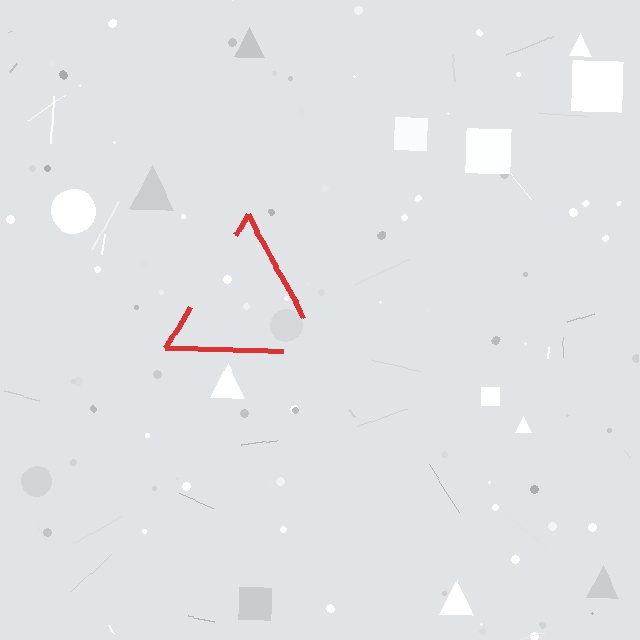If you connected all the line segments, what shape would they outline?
They would outline a triangle.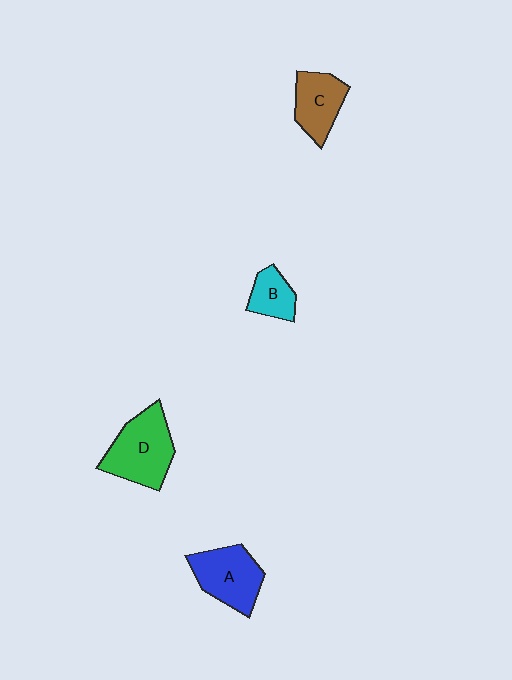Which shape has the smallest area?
Shape B (cyan).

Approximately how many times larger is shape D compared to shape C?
Approximately 1.5 times.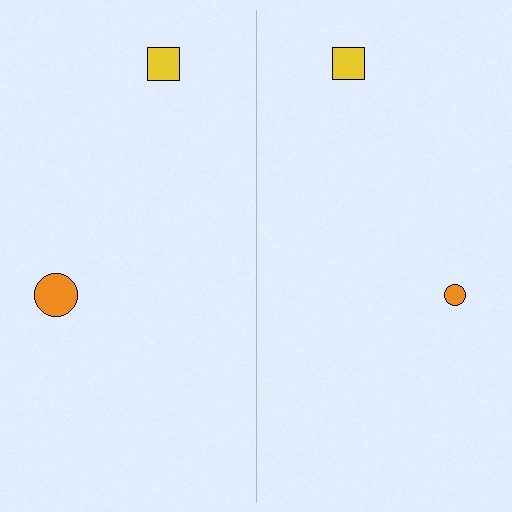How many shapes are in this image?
There are 4 shapes in this image.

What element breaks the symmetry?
The orange circle on the right side has a different size than its mirror counterpart.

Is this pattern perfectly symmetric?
No, the pattern is not perfectly symmetric. The orange circle on the right side has a different size than its mirror counterpart.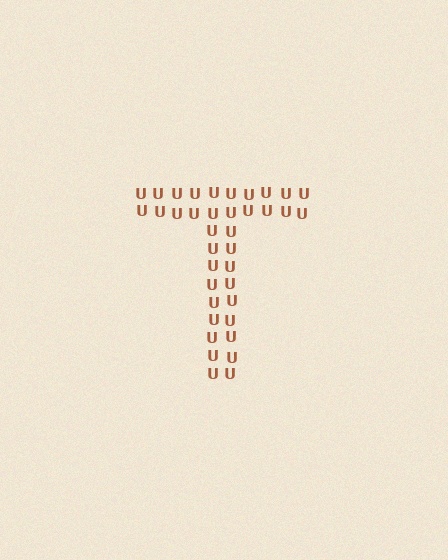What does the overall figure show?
The overall figure shows the letter T.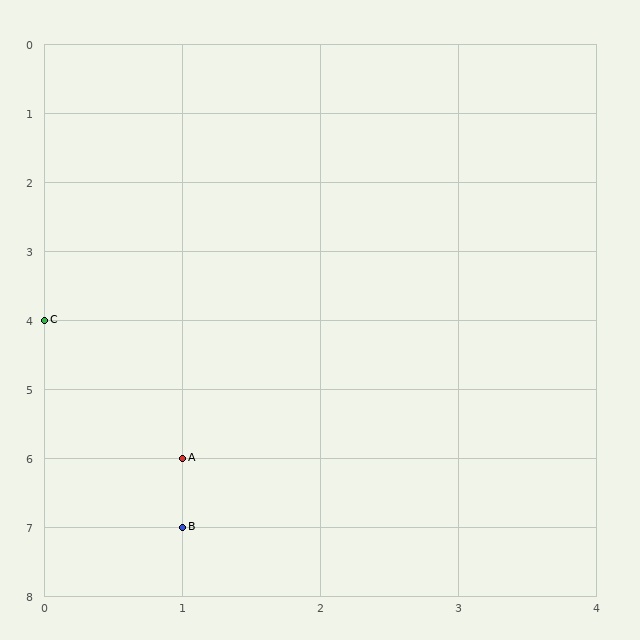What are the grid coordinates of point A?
Point A is at grid coordinates (1, 6).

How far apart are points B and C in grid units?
Points B and C are 1 column and 3 rows apart (about 3.2 grid units diagonally).